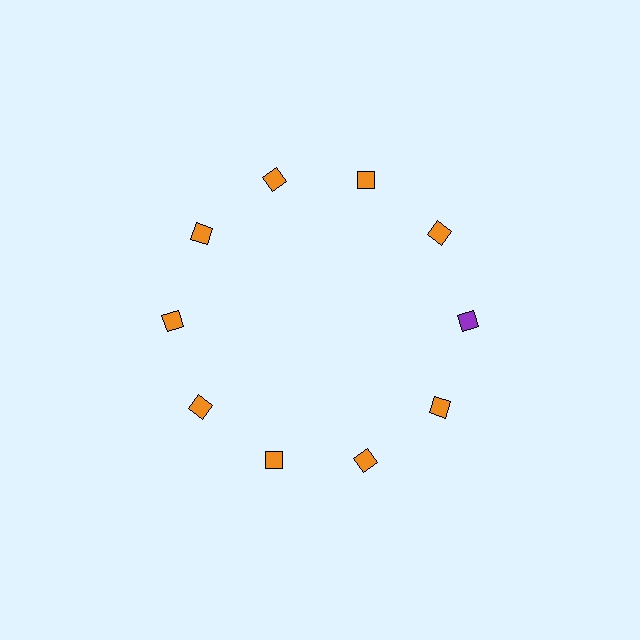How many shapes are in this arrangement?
There are 10 shapes arranged in a ring pattern.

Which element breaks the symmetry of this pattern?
The purple square at roughly the 3 o'clock position breaks the symmetry. All other shapes are orange squares.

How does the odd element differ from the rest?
It has a different color: purple instead of orange.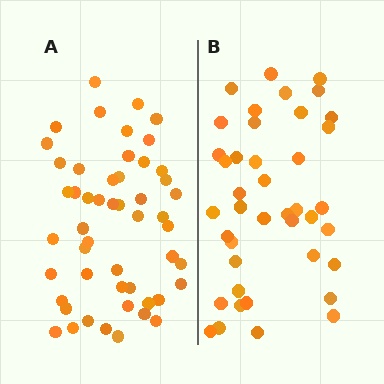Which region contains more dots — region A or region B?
Region A (the left region) has more dots.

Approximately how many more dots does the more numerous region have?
Region A has roughly 10 or so more dots than region B.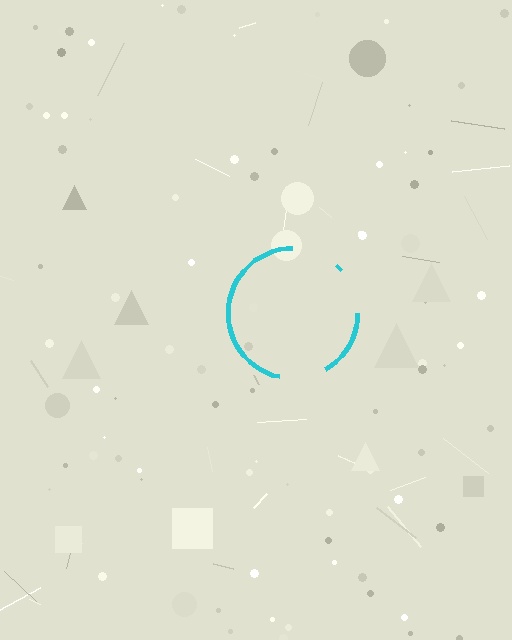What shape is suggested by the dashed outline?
The dashed outline suggests a circle.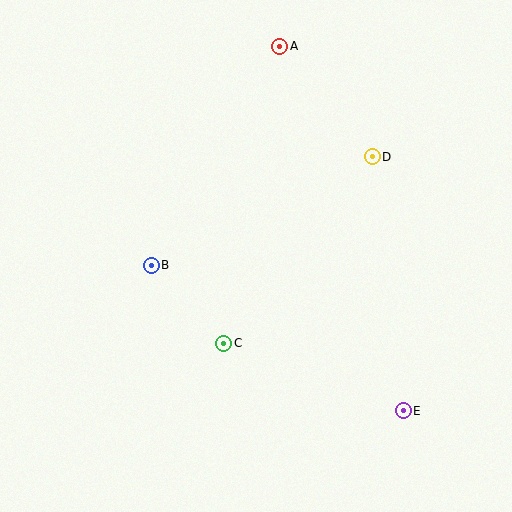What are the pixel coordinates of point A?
Point A is at (280, 46).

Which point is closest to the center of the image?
Point C at (224, 343) is closest to the center.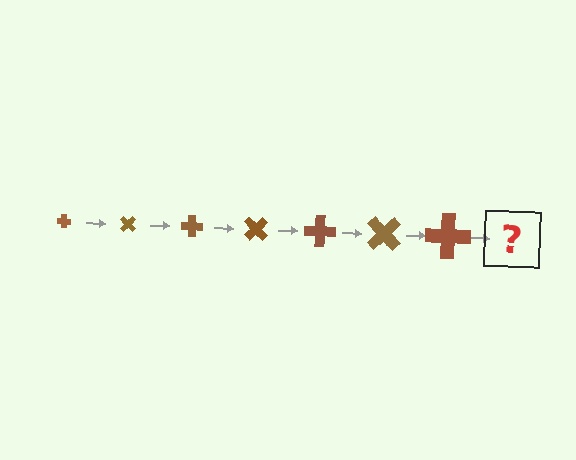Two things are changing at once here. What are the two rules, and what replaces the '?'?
The two rules are that the cross grows larger each step and it rotates 45 degrees each step. The '?' should be a cross, larger than the previous one and rotated 315 degrees from the start.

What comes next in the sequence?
The next element should be a cross, larger than the previous one and rotated 315 degrees from the start.